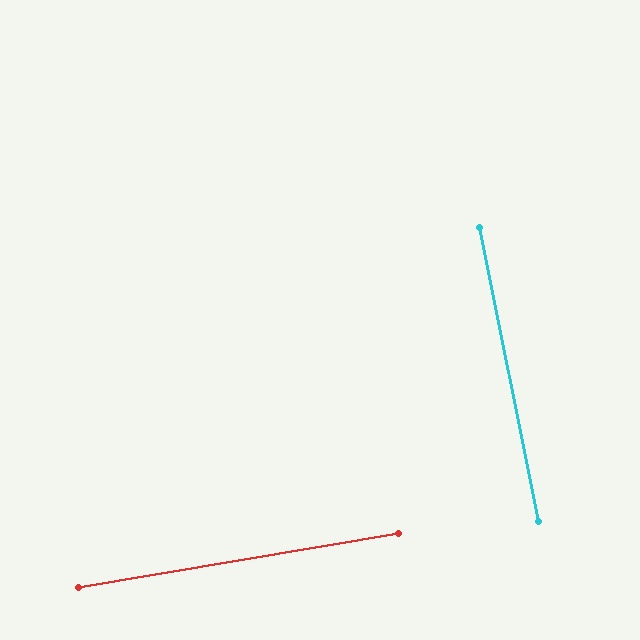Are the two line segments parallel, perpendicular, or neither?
Perpendicular — they meet at approximately 88°.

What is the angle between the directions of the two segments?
Approximately 88 degrees.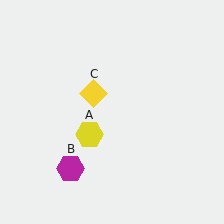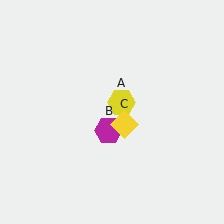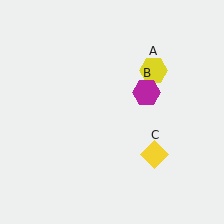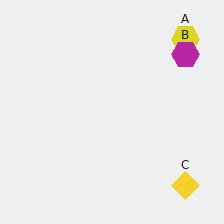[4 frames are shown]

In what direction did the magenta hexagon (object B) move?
The magenta hexagon (object B) moved up and to the right.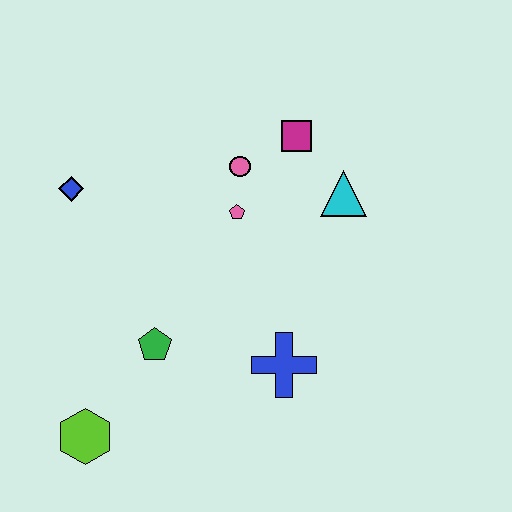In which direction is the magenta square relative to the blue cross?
The magenta square is above the blue cross.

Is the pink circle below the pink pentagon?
No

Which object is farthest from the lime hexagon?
The magenta square is farthest from the lime hexagon.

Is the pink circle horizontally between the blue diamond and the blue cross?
Yes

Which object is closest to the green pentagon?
The lime hexagon is closest to the green pentagon.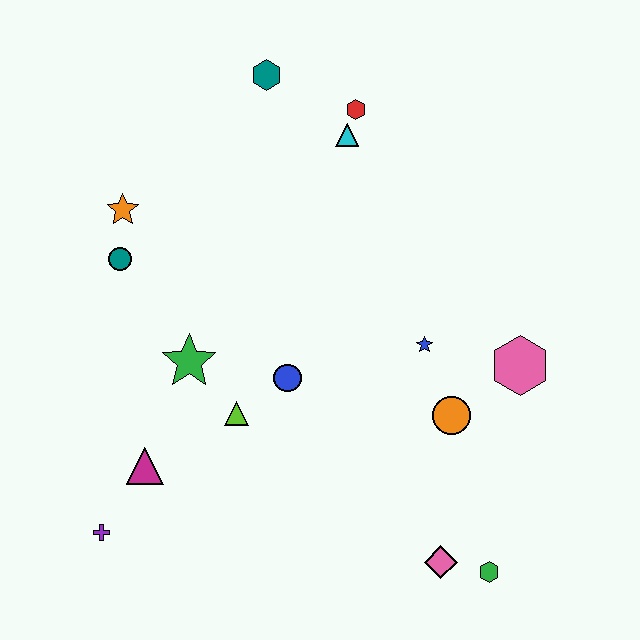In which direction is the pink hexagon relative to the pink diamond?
The pink hexagon is above the pink diamond.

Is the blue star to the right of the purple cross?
Yes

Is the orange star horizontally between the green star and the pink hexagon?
No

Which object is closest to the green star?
The lime triangle is closest to the green star.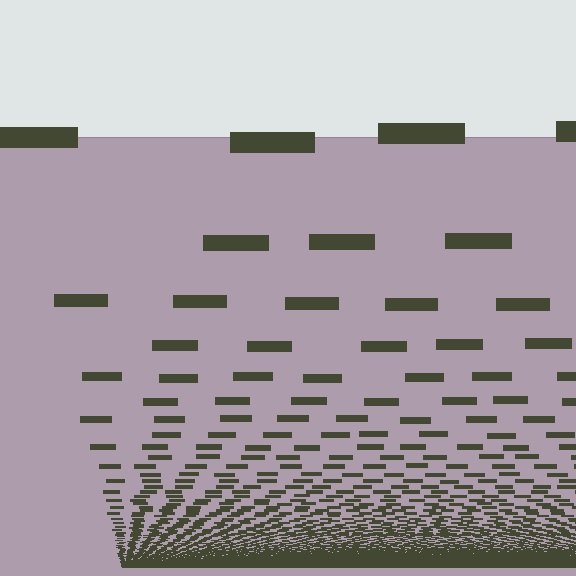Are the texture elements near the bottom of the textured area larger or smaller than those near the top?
Smaller. The gradient is inverted — elements near the bottom are smaller and denser.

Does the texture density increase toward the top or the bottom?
Density increases toward the bottom.